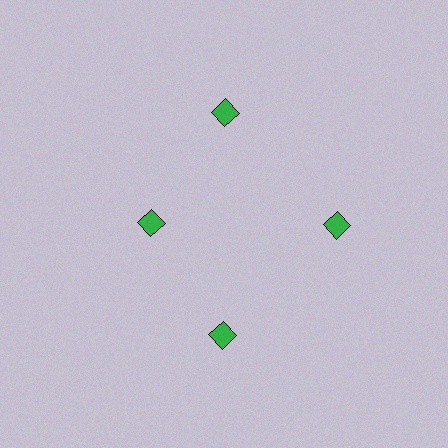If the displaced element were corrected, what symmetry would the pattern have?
It would have 4-fold rotational symmetry — the pattern would map onto itself every 90 degrees.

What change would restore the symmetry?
The symmetry would be restored by moving it outward, back onto the ring so that all 4 diamonds sit at equal angles and equal distance from the center.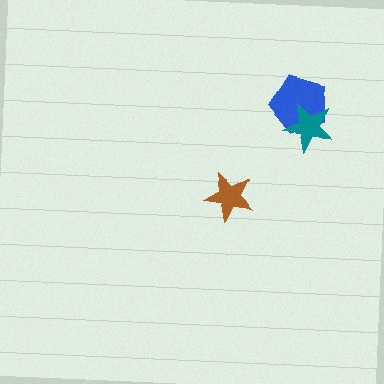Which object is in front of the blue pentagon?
The teal star is in front of the blue pentagon.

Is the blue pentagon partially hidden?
Yes, it is partially covered by another shape.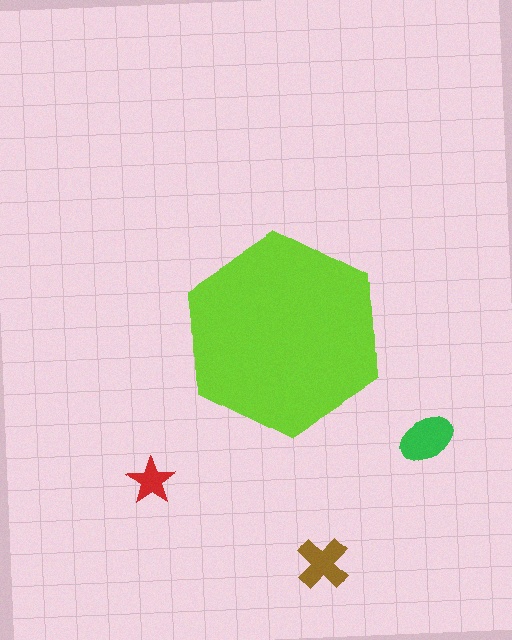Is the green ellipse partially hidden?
No, the green ellipse is fully visible.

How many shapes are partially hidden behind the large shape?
0 shapes are partially hidden.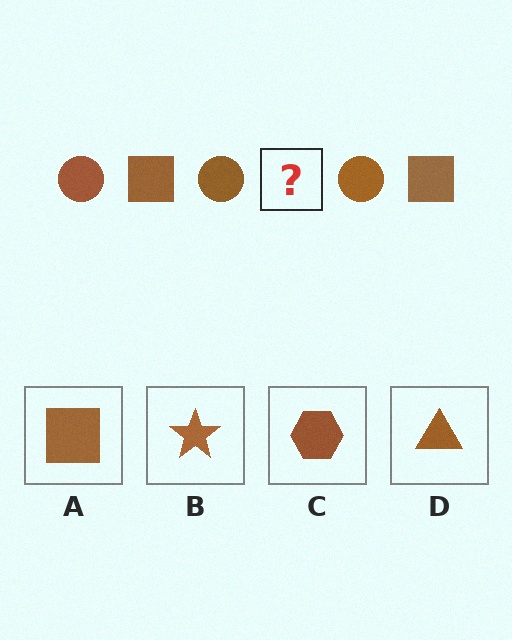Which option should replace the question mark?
Option A.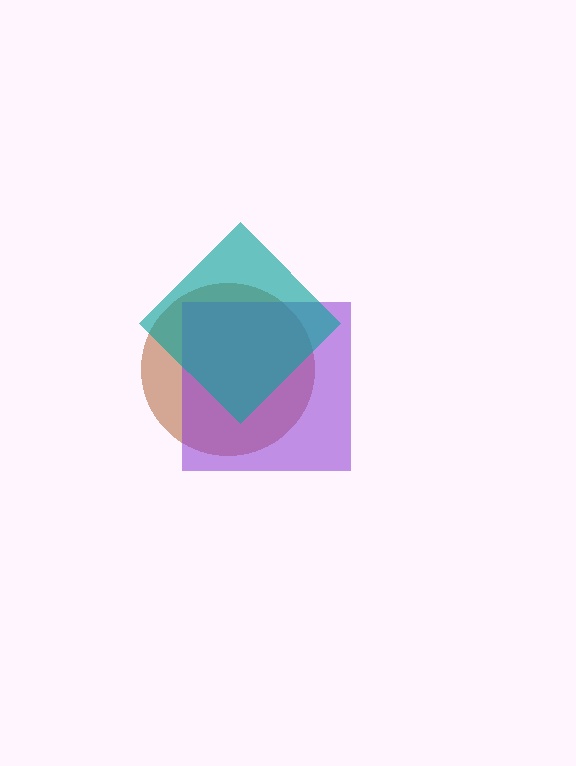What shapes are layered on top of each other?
The layered shapes are: a brown circle, a purple square, a teal diamond.